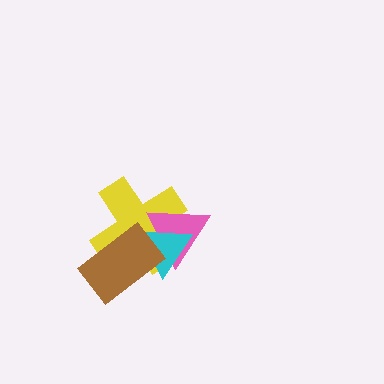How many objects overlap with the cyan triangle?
3 objects overlap with the cyan triangle.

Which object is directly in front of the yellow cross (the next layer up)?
The pink triangle is directly in front of the yellow cross.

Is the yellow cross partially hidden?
Yes, it is partially covered by another shape.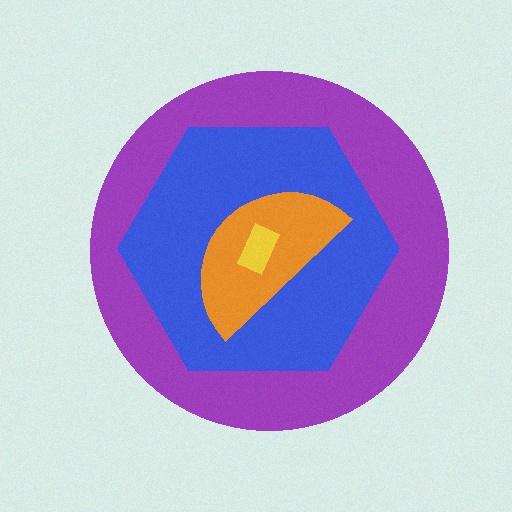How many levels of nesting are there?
4.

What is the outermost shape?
The purple circle.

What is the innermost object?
The yellow rectangle.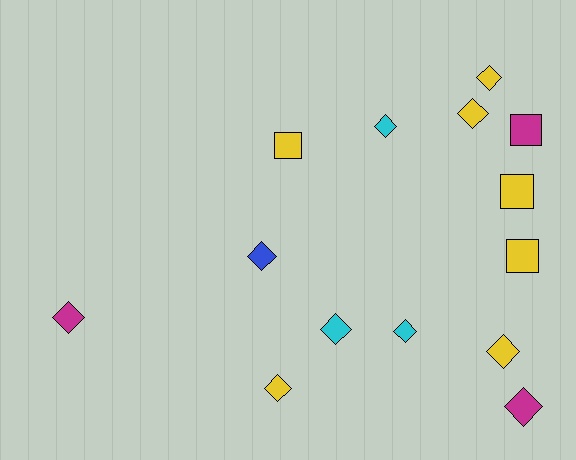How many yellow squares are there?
There are 3 yellow squares.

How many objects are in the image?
There are 14 objects.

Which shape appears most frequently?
Diamond, with 10 objects.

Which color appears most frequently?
Yellow, with 7 objects.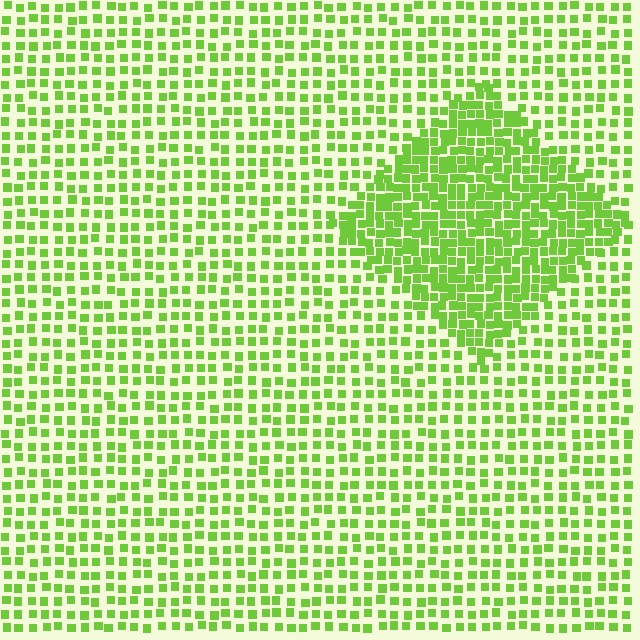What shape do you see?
I see a diamond.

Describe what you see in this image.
The image contains small lime elements arranged at two different densities. A diamond-shaped region is visible where the elements are more densely packed than the surrounding area.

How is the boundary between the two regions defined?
The boundary is defined by a change in element density (approximately 2.0x ratio). All elements are the same color, size, and shape.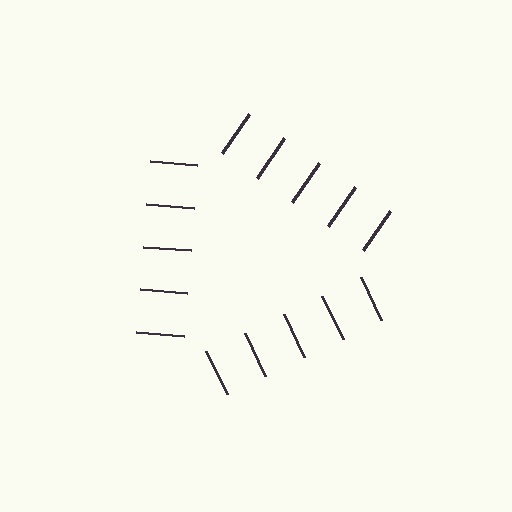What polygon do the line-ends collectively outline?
An illusory triangle — the line segments terminate on its edges but no continuous stroke is drawn.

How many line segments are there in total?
15 — 5 along each of the 3 edges.